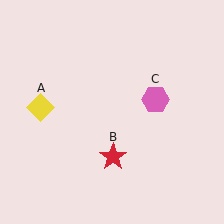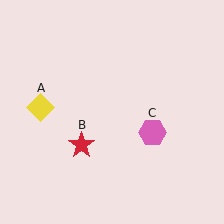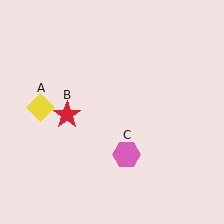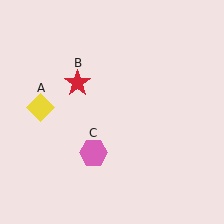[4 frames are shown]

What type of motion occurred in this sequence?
The red star (object B), pink hexagon (object C) rotated clockwise around the center of the scene.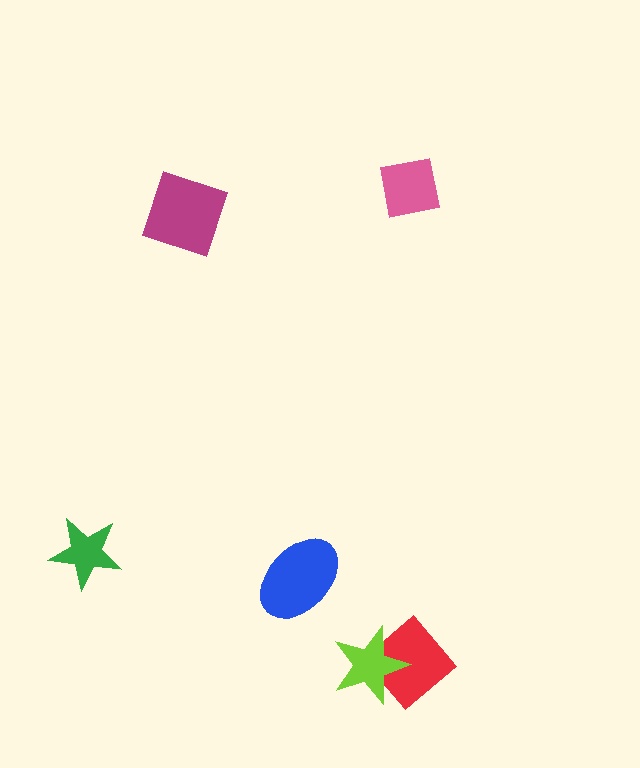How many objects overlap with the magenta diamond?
0 objects overlap with the magenta diamond.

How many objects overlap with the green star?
0 objects overlap with the green star.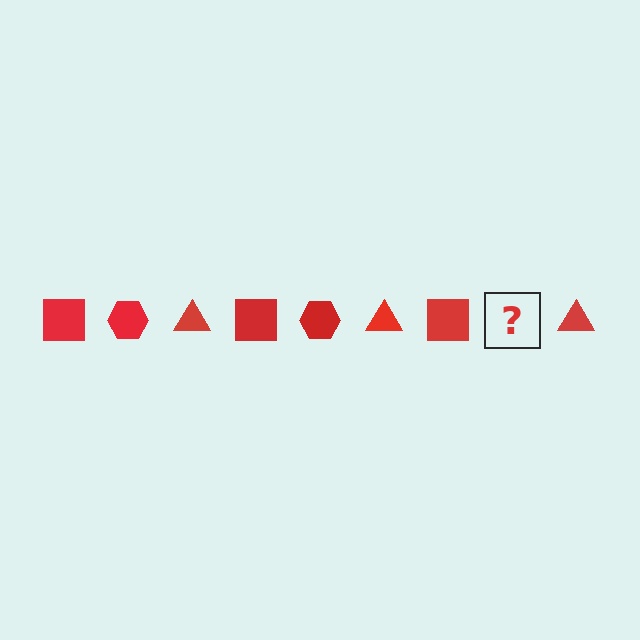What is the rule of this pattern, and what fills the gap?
The rule is that the pattern cycles through square, hexagon, triangle shapes in red. The gap should be filled with a red hexagon.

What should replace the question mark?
The question mark should be replaced with a red hexagon.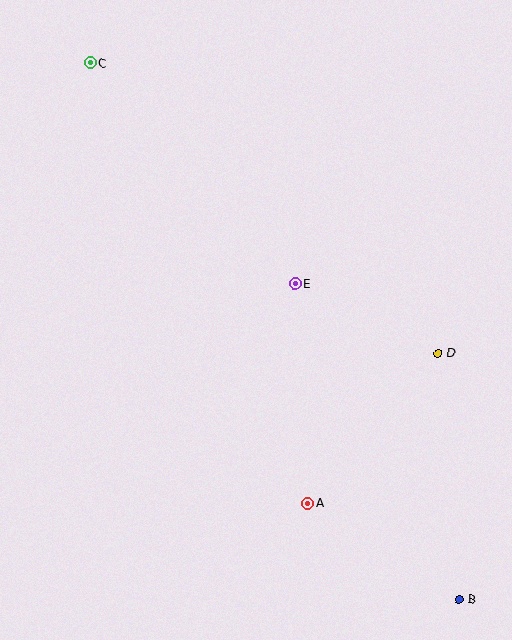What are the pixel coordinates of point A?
Point A is at (308, 503).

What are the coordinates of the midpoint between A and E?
The midpoint between A and E is at (301, 393).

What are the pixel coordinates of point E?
Point E is at (295, 283).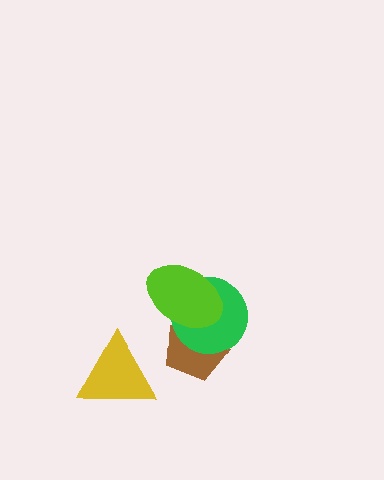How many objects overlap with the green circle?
2 objects overlap with the green circle.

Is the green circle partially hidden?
Yes, it is partially covered by another shape.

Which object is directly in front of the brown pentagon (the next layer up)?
The green circle is directly in front of the brown pentagon.